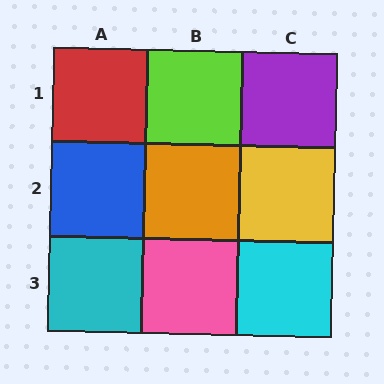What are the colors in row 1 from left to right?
Red, lime, purple.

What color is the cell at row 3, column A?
Cyan.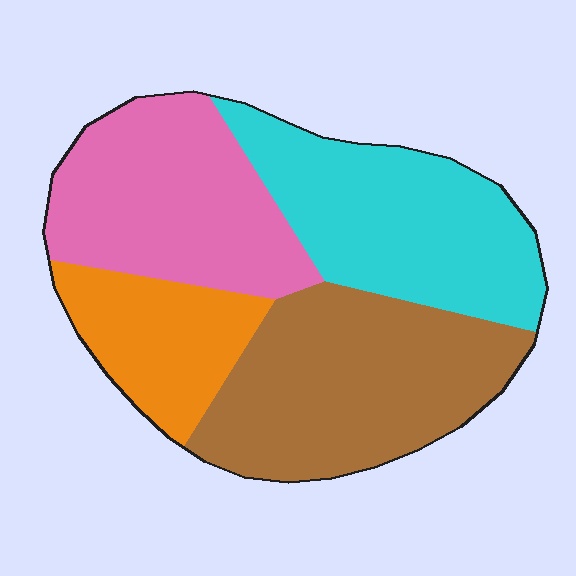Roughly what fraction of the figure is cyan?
Cyan covers 27% of the figure.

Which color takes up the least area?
Orange, at roughly 15%.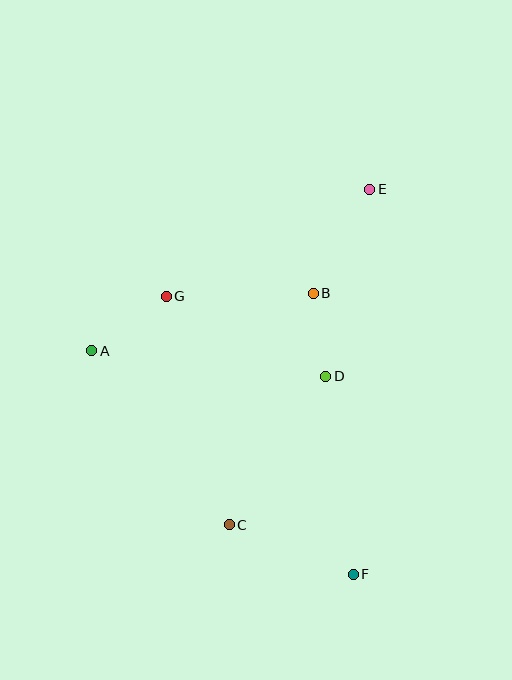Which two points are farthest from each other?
Points E and F are farthest from each other.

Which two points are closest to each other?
Points B and D are closest to each other.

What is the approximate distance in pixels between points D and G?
The distance between D and G is approximately 178 pixels.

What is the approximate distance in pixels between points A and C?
The distance between A and C is approximately 222 pixels.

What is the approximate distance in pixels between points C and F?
The distance between C and F is approximately 134 pixels.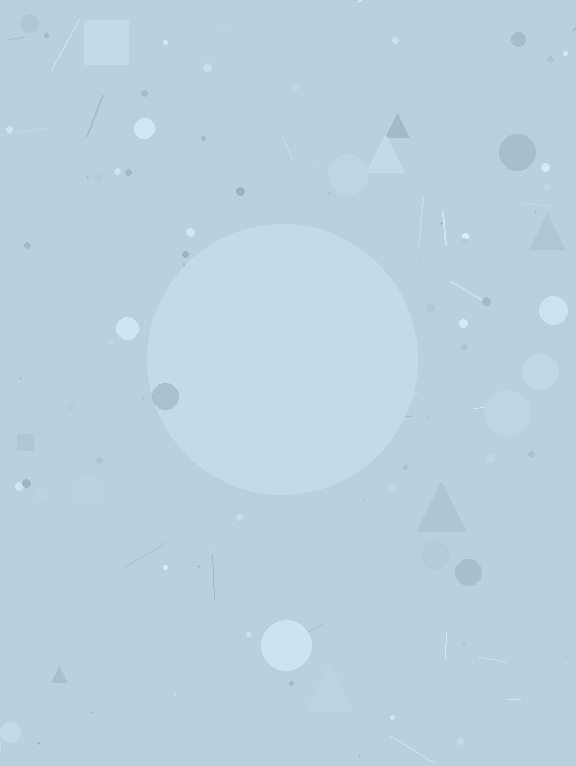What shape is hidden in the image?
A circle is hidden in the image.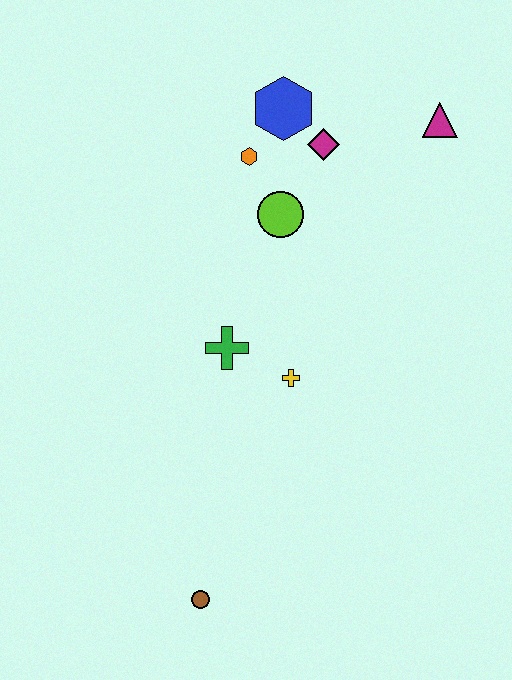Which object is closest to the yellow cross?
The green cross is closest to the yellow cross.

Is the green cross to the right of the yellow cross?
No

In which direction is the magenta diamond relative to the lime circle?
The magenta diamond is above the lime circle.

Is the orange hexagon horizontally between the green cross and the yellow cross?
Yes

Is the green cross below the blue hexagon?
Yes